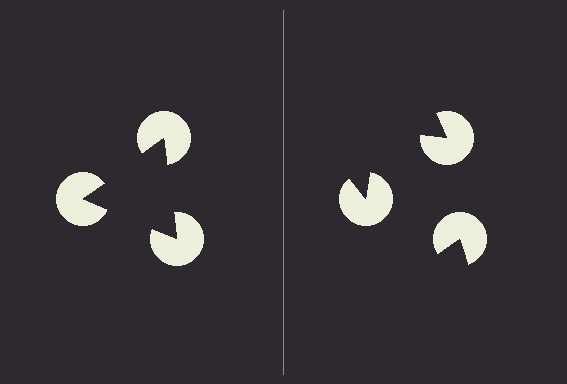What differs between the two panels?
The pac-man discs are positioned identically on both sides; only the wedge orientations differ. On the left they align to a triangle; on the right they are misaligned.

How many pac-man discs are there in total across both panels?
6 — 3 on each side.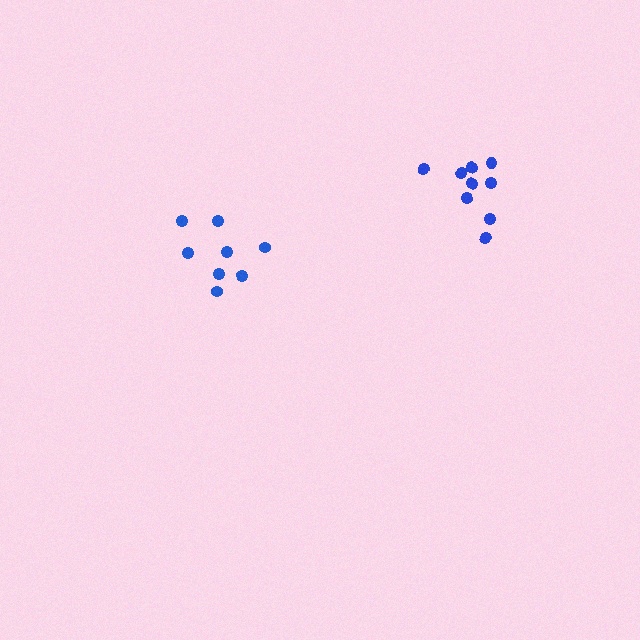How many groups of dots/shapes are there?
There are 2 groups.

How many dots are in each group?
Group 1: 8 dots, Group 2: 9 dots (17 total).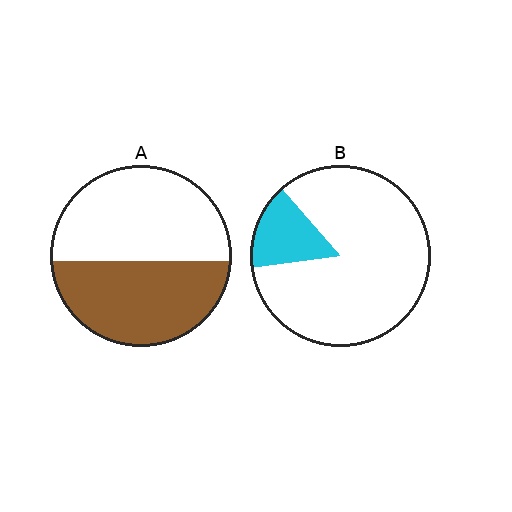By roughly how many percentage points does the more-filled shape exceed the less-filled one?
By roughly 30 percentage points (A over B).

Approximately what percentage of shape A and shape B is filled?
A is approximately 45% and B is approximately 15%.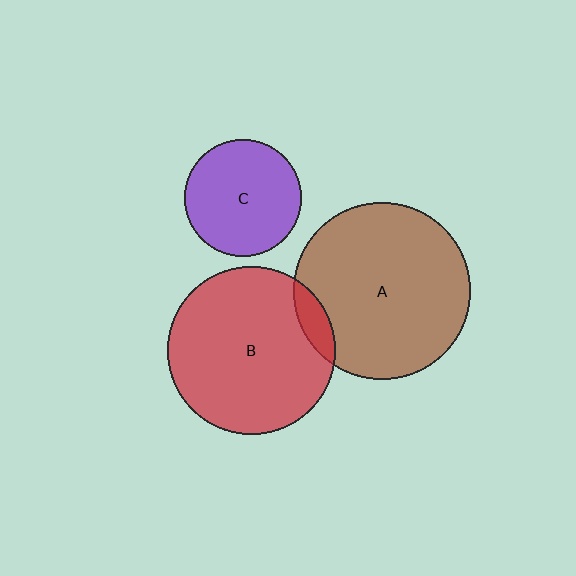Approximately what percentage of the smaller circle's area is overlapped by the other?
Approximately 10%.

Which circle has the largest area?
Circle A (brown).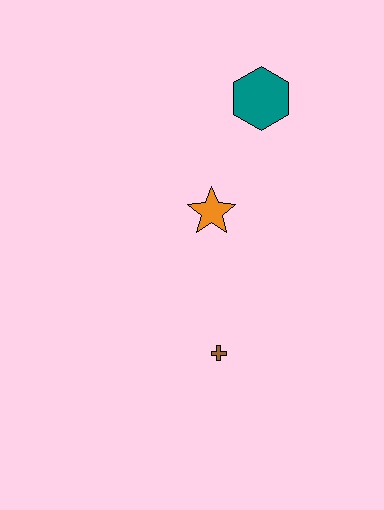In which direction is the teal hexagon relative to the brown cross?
The teal hexagon is above the brown cross.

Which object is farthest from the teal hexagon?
The brown cross is farthest from the teal hexagon.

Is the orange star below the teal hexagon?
Yes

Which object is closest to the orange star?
The teal hexagon is closest to the orange star.